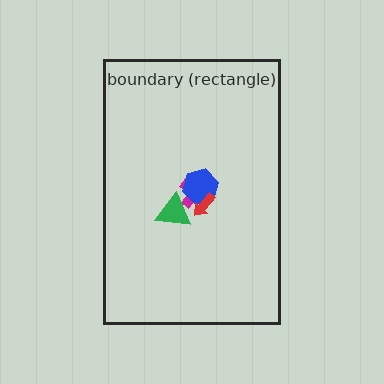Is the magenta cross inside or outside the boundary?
Inside.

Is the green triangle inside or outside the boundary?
Inside.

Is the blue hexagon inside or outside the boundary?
Inside.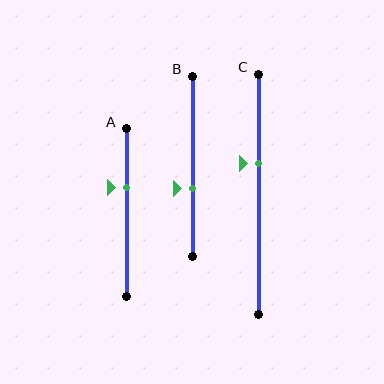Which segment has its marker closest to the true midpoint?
Segment B has its marker closest to the true midpoint.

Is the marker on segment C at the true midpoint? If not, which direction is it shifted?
No, the marker on segment C is shifted upward by about 13% of the segment length.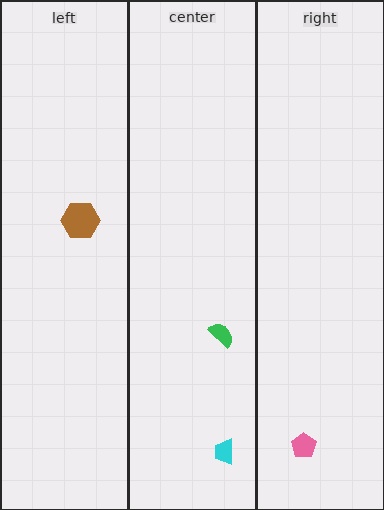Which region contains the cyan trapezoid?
The center region.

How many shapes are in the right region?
1.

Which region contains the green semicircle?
The center region.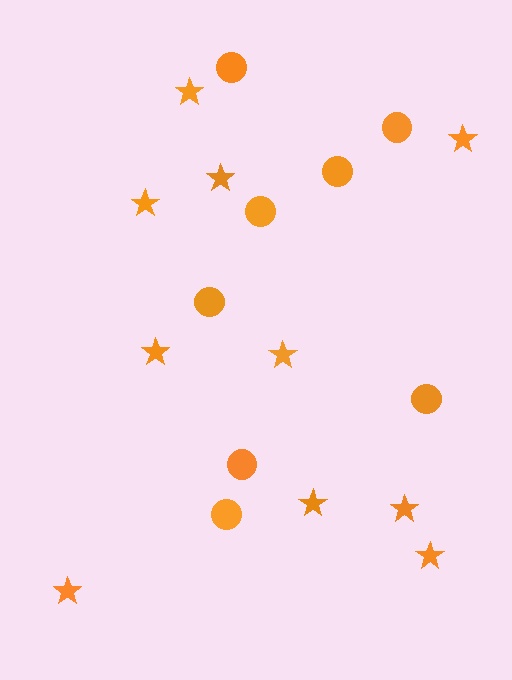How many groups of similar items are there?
There are 2 groups: one group of stars (10) and one group of circles (8).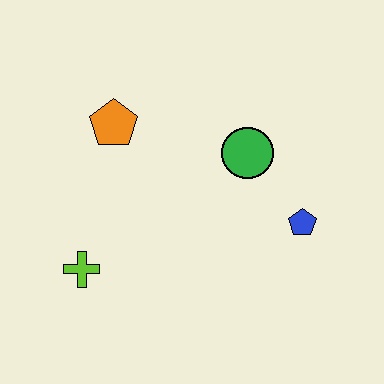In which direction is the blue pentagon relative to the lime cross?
The blue pentagon is to the right of the lime cross.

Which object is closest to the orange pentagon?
The green circle is closest to the orange pentagon.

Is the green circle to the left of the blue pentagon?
Yes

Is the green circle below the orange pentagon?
Yes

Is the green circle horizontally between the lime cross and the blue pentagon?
Yes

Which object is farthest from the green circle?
The lime cross is farthest from the green circle.